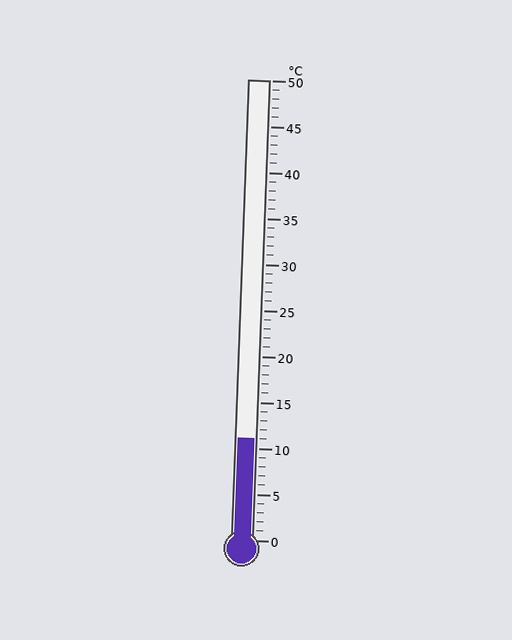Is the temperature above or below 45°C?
The temperature is below 45°C.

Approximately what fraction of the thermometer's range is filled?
The thermometer is filled to approximately 20% of its range.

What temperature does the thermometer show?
The thermometer shows approximately 11°C.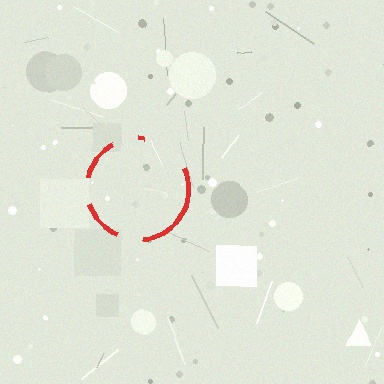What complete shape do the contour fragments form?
The contour fragments form a circle.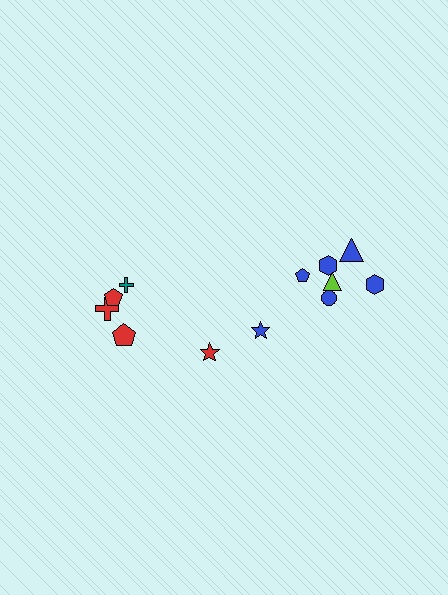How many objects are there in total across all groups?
There are 12 objects.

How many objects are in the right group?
There are 7 objects.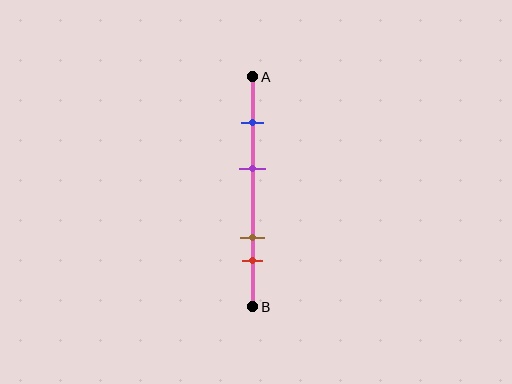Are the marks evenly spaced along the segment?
No, the marks are not evenly spaced.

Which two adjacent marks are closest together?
The brown and red marks are the closest adjacent pair.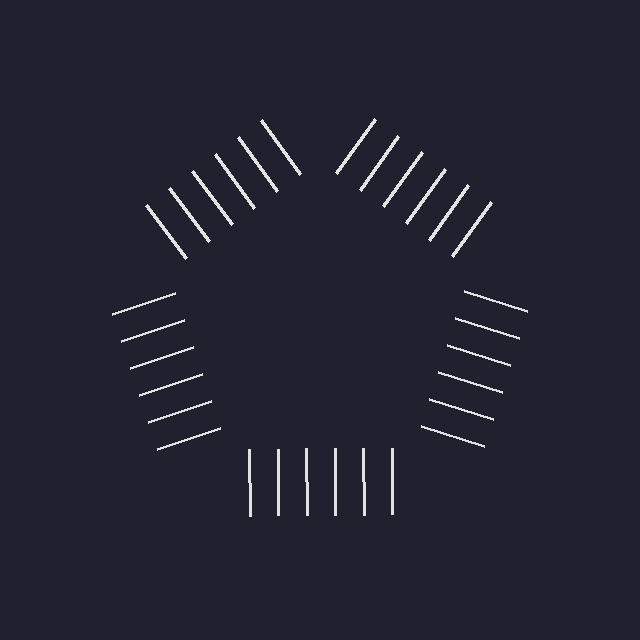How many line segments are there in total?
30 — 6 along each of the 5 edges.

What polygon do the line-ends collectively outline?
An illusory pentagon — the line segments terminate on its edges but no continuous stroke is drawn.